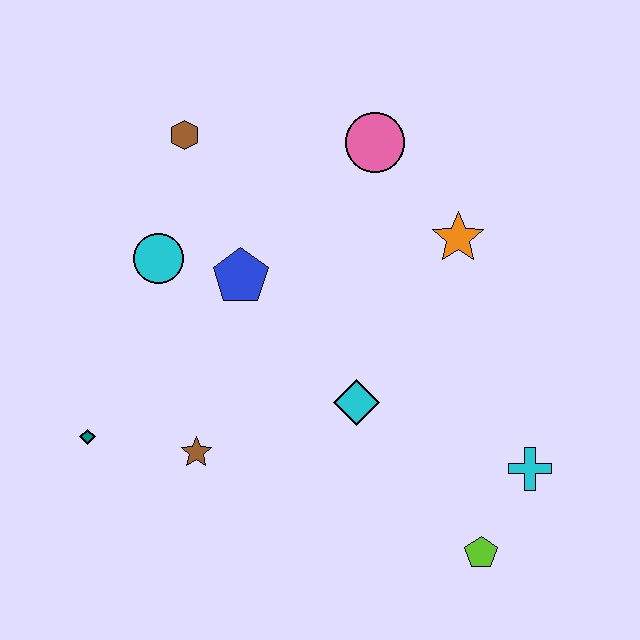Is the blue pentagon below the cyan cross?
No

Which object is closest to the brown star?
The teal diamond is closest to the brown star.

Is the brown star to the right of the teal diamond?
Yes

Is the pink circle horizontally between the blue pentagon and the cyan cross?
Yes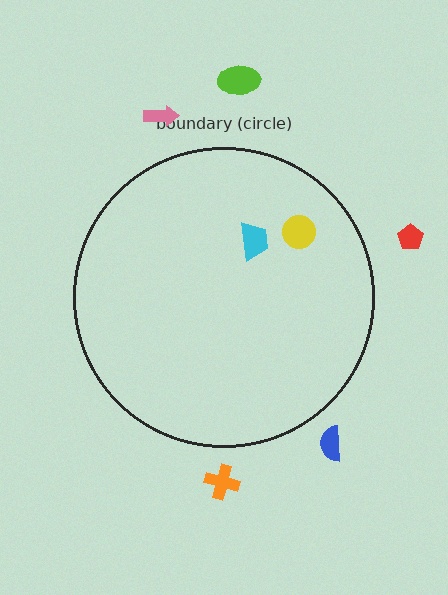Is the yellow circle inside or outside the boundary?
Inside.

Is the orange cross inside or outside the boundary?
Outside.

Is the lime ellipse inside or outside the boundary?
Outside.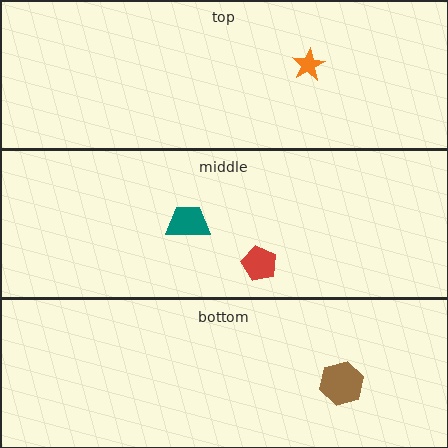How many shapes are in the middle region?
2.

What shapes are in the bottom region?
The brown hexagon.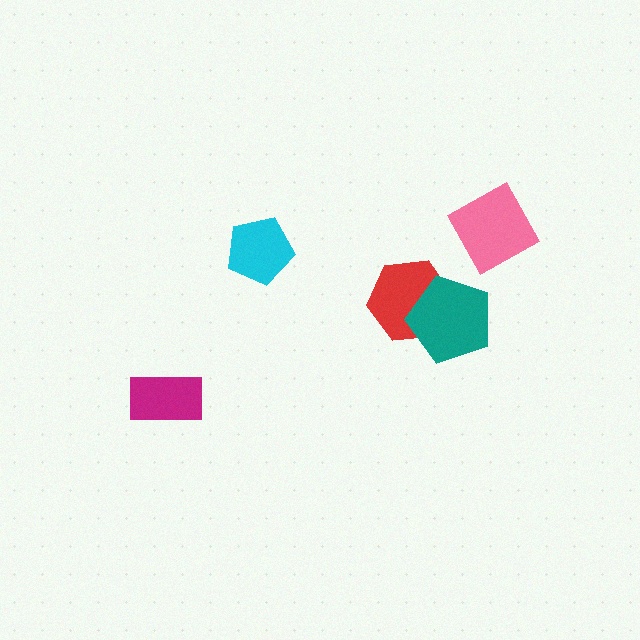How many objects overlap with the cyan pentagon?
0 objects overlap with the cyan pentagon.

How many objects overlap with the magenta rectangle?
0 objects overlap with the magenta rectangle.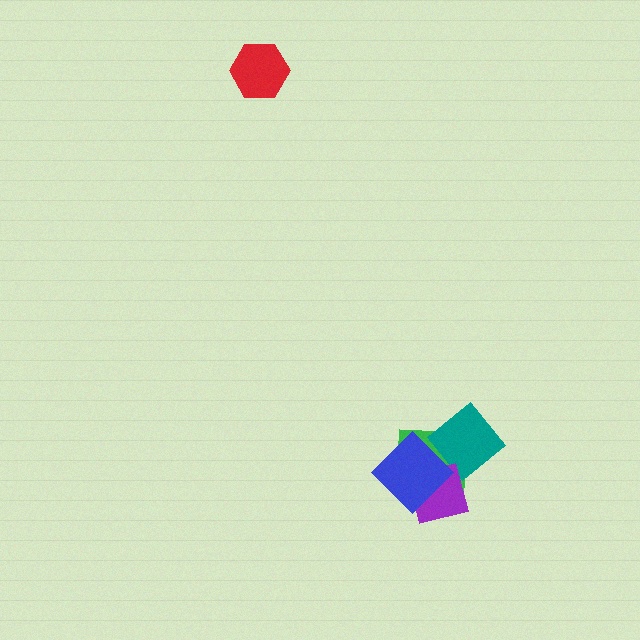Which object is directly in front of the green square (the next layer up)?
The teal diamond is directly in front of the green square.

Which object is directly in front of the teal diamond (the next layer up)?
The purple square is directly in front of the teal diamond.